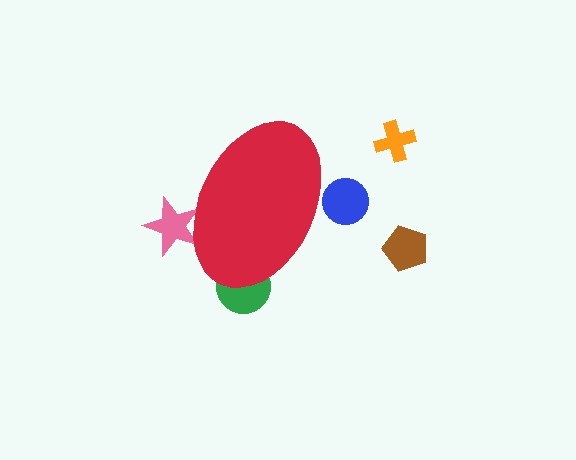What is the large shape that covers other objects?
A red ellipse.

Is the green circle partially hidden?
Yes, the green circle is partially hidden behind the red ellipse.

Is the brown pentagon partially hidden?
No, the brown pentagon is fully visible.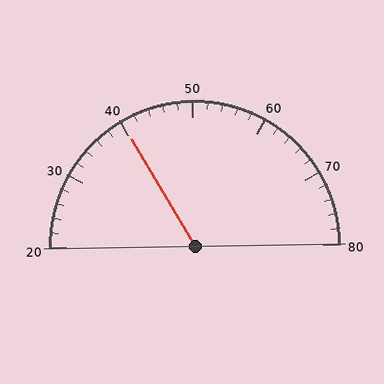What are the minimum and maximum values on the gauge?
The gauge ranges from 20 to 80.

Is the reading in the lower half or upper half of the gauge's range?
The reading is in the lower half of the range (20 to 80).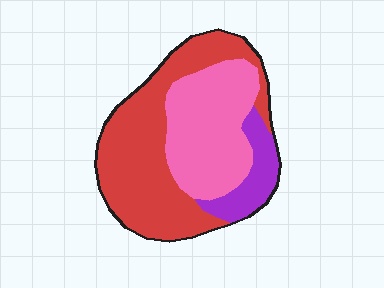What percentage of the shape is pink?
Pink covers 36% of the shape.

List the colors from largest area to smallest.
From largest to smallest: red, pink, purple.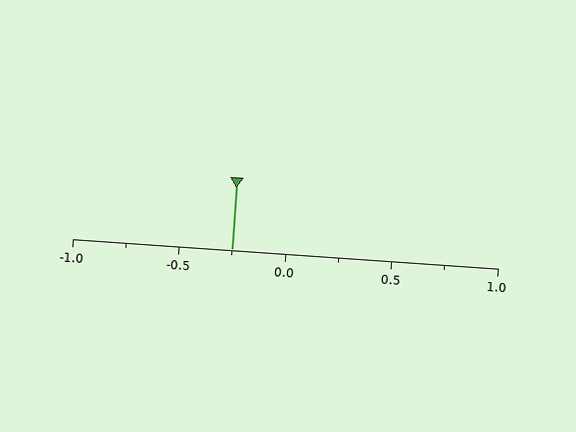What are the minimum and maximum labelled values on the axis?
The axis runs from -1.0 to 1.0.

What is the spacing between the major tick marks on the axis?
The major ticks are spaced 0.5 apart.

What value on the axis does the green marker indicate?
The marker indicates approximately -0.25.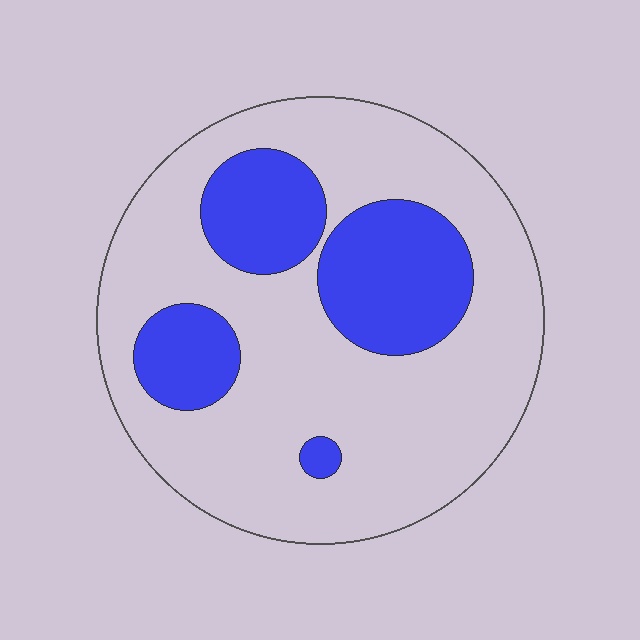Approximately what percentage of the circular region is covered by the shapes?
Approximately 25%.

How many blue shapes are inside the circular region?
4.